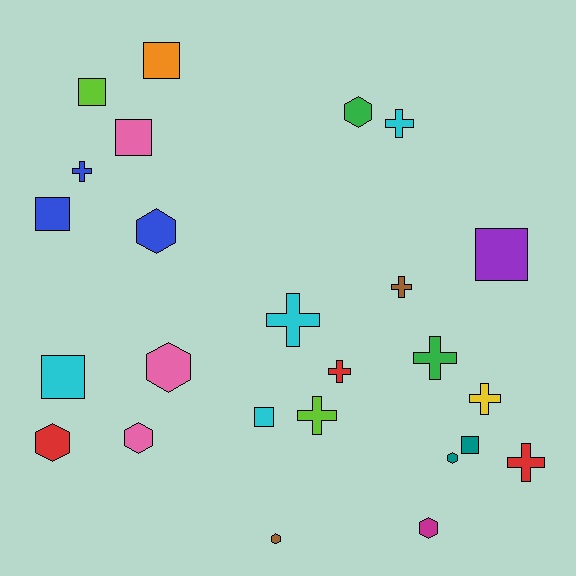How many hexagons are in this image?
There are 8 hexagons.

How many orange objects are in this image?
There is 1 orange object.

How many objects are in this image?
There are 25 objects.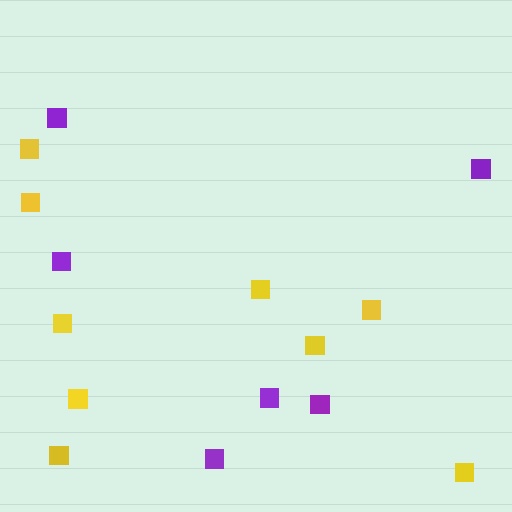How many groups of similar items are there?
There are 2 groups: one group of purple squares (6) and one group of yellow squares (9).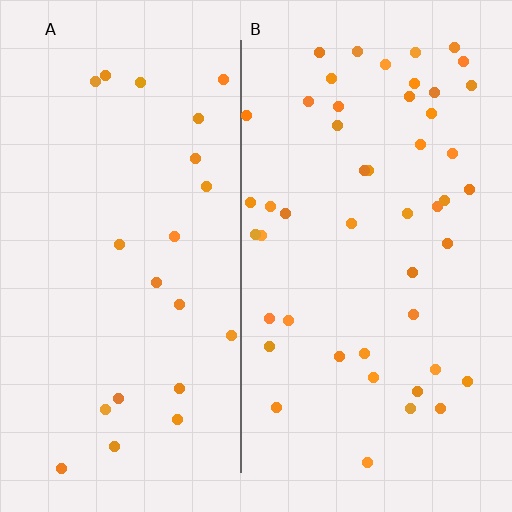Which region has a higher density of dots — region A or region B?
B (the right).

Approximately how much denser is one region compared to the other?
Approximately 2.2× — region B over region A.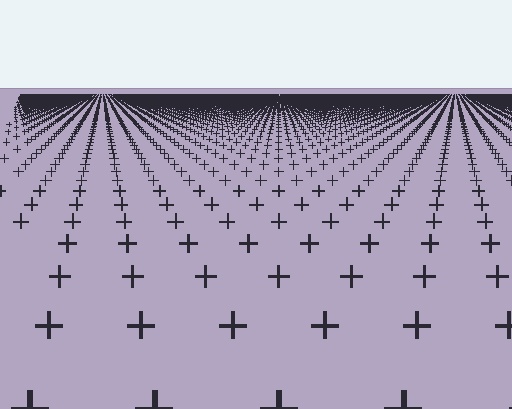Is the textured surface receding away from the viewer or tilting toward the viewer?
The surface is receding away from the viewer. Texture elements get smaller and denser toward the top.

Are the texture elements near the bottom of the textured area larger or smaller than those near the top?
Larger. Near the bottom, elements are closer to the viewer and appear at a bigger on-screen size.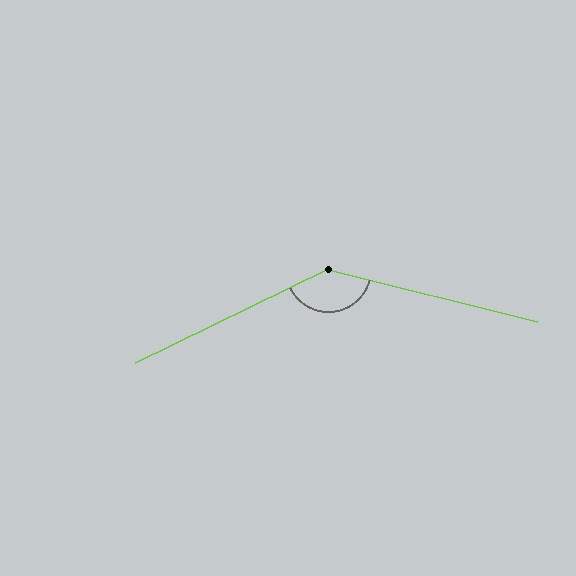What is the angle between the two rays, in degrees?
Approximately 140 degrees.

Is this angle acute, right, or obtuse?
It is obtuse.